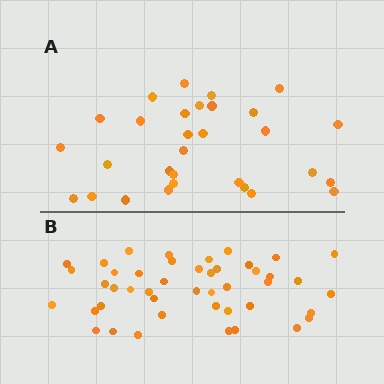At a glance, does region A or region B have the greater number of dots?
Region B (the bottom region) has more dots.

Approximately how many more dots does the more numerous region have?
Region B has approximately 15 more dots than region A.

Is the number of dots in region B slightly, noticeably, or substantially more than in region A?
Region B has substantially more. The ratio is roughly 1.5 to 1.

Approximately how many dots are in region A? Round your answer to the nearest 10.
About 30 dots.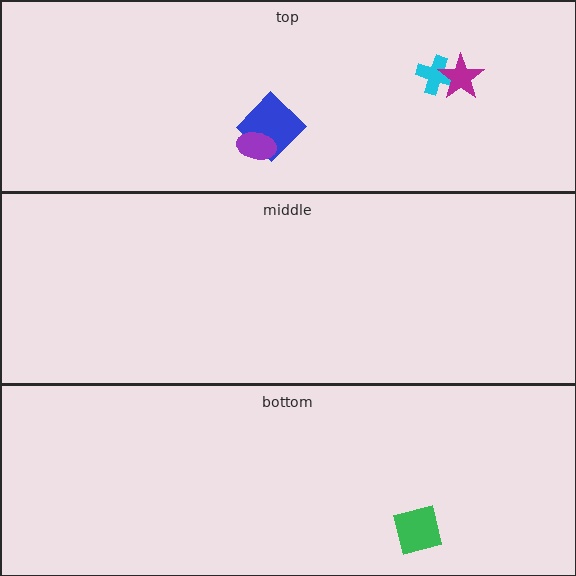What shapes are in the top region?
The blue diamond, the purple ellipse, the cyan cross, the magenta star.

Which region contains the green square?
The bottom region.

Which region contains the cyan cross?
The top region.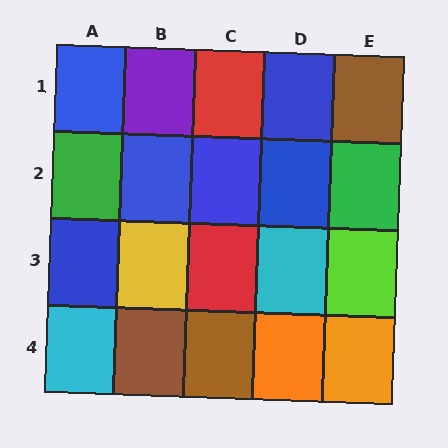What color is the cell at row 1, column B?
Purple.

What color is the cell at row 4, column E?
Orange.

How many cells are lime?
1 cell is lime.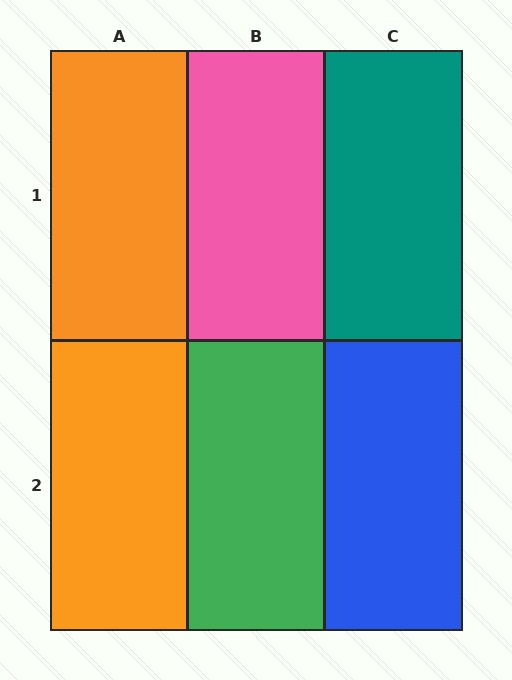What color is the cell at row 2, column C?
Blue.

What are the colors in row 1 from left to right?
Orange, pink, teal.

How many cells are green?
1 cell is green.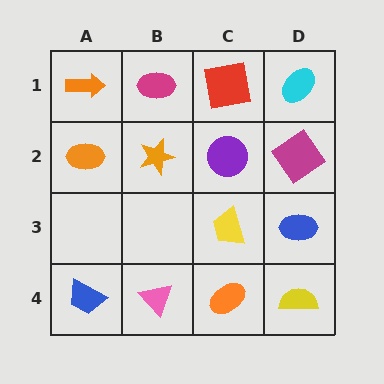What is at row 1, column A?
An orange arrow.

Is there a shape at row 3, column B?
No, that cell is empty.